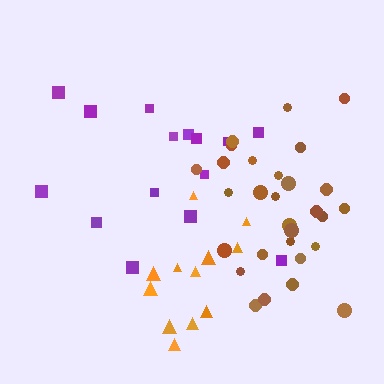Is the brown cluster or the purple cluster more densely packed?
Brown.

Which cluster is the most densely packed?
Brown.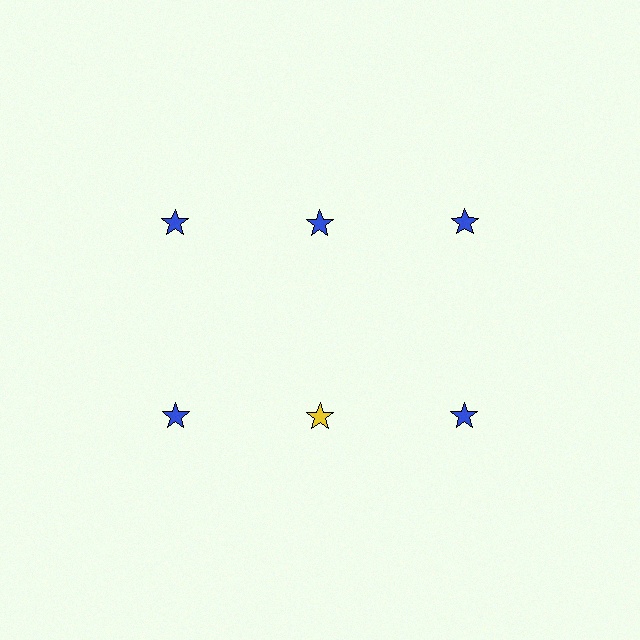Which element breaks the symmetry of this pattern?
The yellow star in the second row, second from left column breaks the symmetry. All other shapes are blue stars.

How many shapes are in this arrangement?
There are 6 shapes arranged in a grid pattern.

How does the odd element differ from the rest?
It has a different color: yellow instead of blue.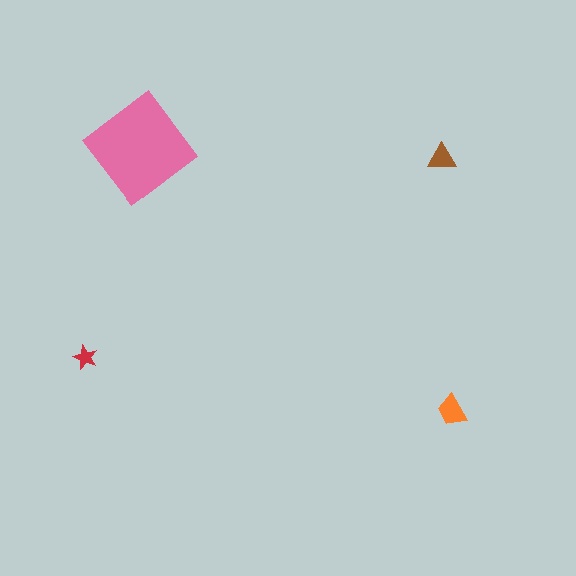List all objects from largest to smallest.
The pink diamond, the orange trapezoid, the brown triangle, the red star.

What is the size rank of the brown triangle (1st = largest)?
3rd.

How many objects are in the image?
There are 4 objects in the image.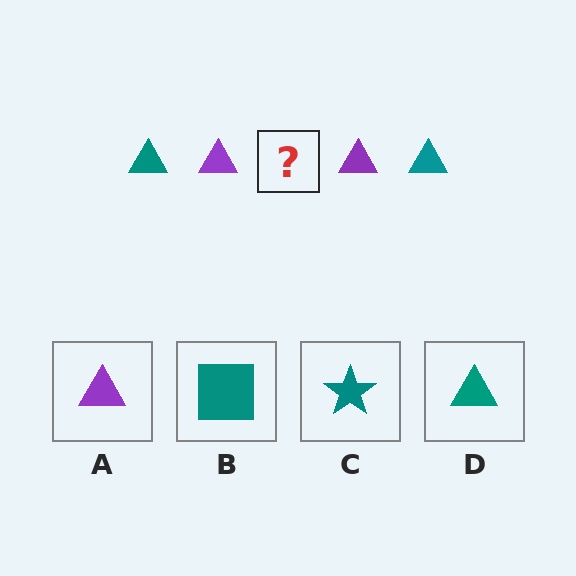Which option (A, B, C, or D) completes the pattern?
D.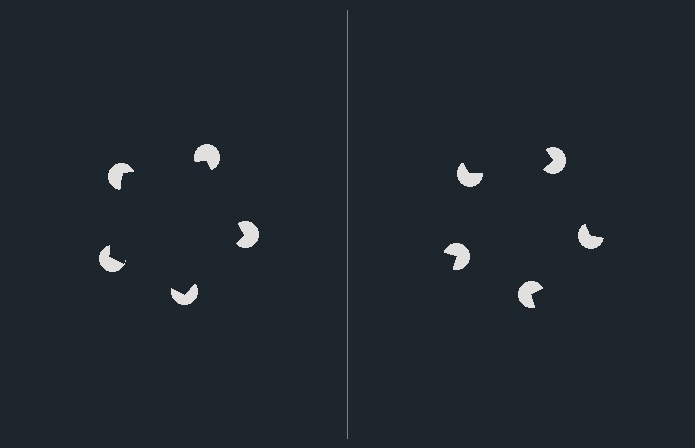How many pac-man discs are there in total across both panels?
10 — 5 on each side.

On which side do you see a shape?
An illusory pentagon appears on the left side. On the right side the wedge cuts are rotated, so no coherent shape forms.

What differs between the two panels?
The pac-man discs are positioned identically on both sides; only the wedge orientations differ. On the left they align to a pentagon; on the right they are misaligned.